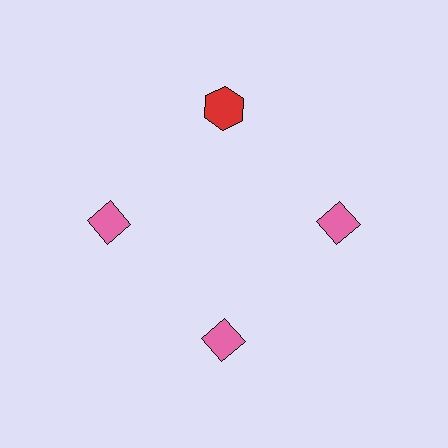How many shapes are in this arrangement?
There are 4 shapes arranged in a ring pattern.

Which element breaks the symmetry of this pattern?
The red hexagon at roughly the 12 o'clock position breaks the symmetry. All other shapes are pink diamonds.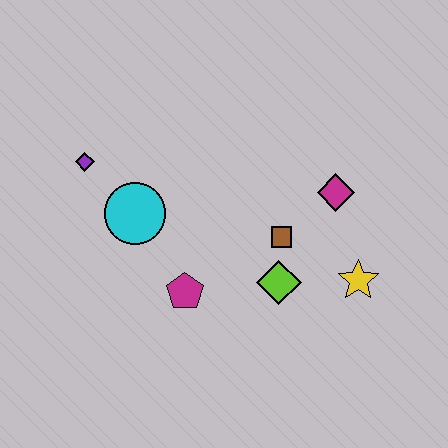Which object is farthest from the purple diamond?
The yellow star is farthest from the purple diamond.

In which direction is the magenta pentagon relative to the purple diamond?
The magenta pentagon is below the purple diamond.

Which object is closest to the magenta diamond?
The brown square is closest to the magenta diamond.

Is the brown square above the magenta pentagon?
Yes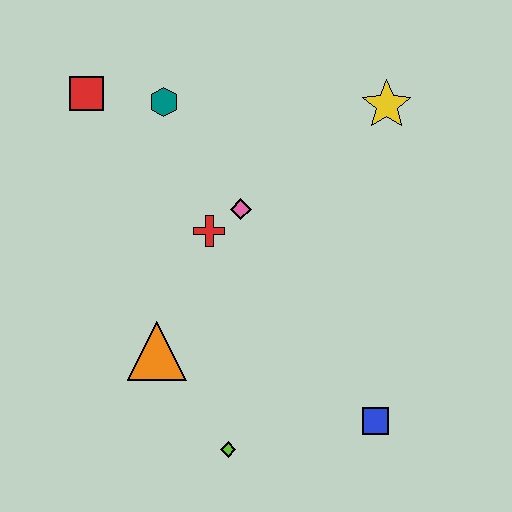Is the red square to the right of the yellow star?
No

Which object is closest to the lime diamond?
The orange triangle is closest to the lime diamond.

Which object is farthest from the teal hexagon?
The blue square is farthest from the teal hexagon.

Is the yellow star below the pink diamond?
No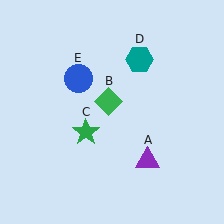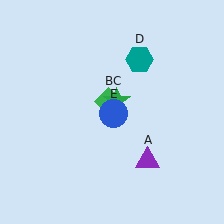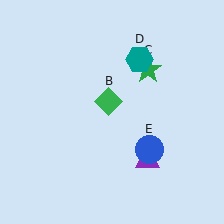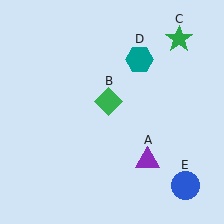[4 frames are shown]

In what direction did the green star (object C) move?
The green star (object C) moved up and to the right.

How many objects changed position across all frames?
2 objects changed position: green star (object C), blue circle (object E).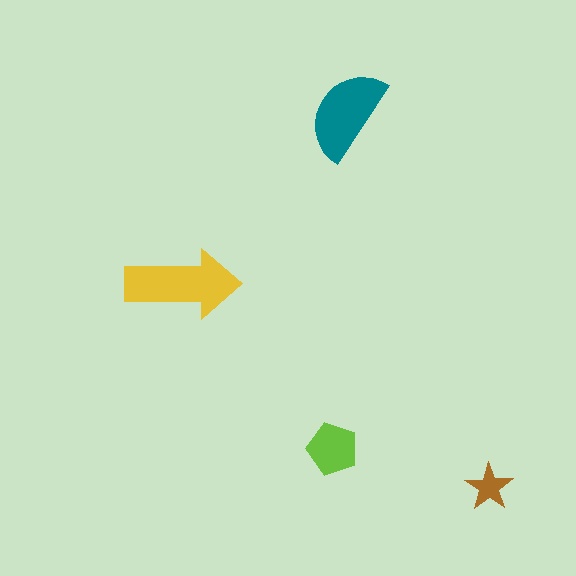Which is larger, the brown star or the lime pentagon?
The lime pentagon.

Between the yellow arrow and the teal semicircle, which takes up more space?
The yellow arrow.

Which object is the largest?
The yellow arrow.